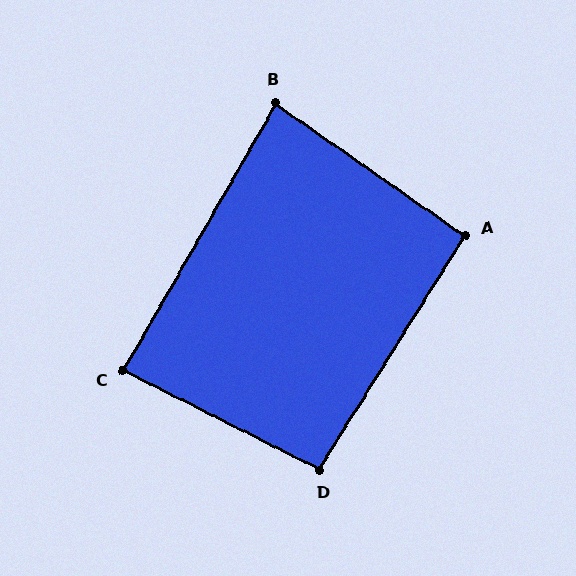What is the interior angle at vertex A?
Approximately 93 degrees (approximately right).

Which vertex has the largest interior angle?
D, at approximately 95 degrees.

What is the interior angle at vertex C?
Approximately 87 degrees (approximately right).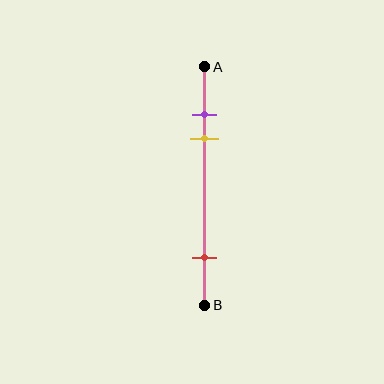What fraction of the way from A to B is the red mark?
The red mark is approximately 80% (0.8) of the way from A to B.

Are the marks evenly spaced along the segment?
No, the marks are not evenly spaced.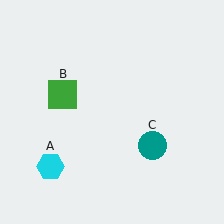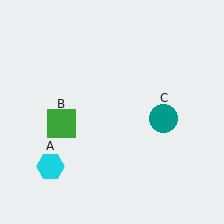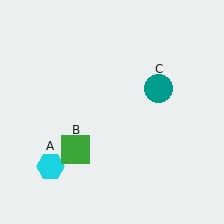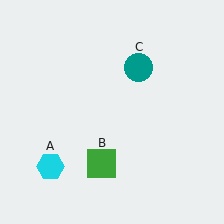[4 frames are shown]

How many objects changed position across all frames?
2 objects changed position: green square (object B), teal circle (object C).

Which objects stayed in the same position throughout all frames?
Cyan hexagon (object A) remained stationary.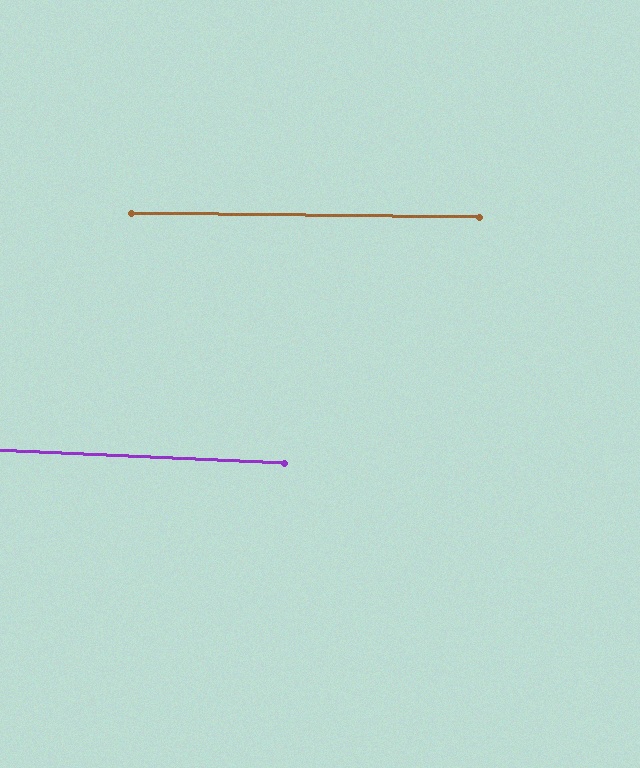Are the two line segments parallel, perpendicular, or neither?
Parallel — their directions differ by only 1.9°.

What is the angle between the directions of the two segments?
Approximately 2 degrees.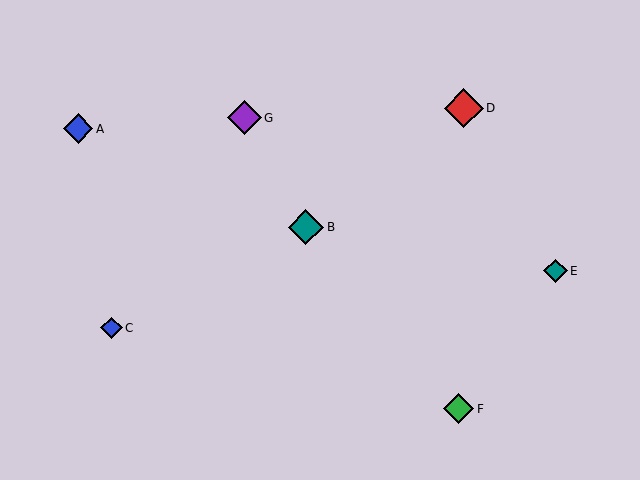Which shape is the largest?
The red diamond (labeled D) is the largest.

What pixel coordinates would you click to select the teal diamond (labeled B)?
Click at (306, 227) to select the teal diamond B.